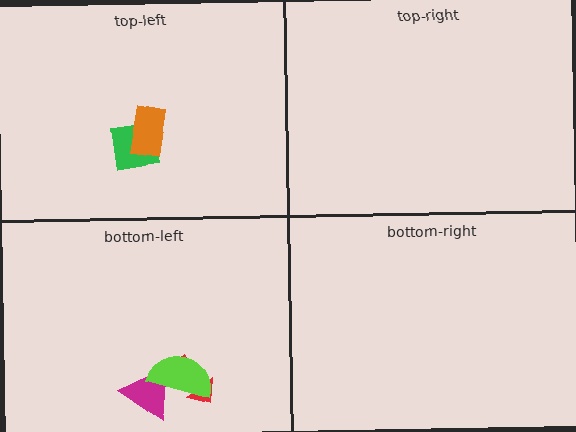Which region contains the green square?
The top-left region.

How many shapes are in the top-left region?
2.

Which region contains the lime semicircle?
The bottom-left region.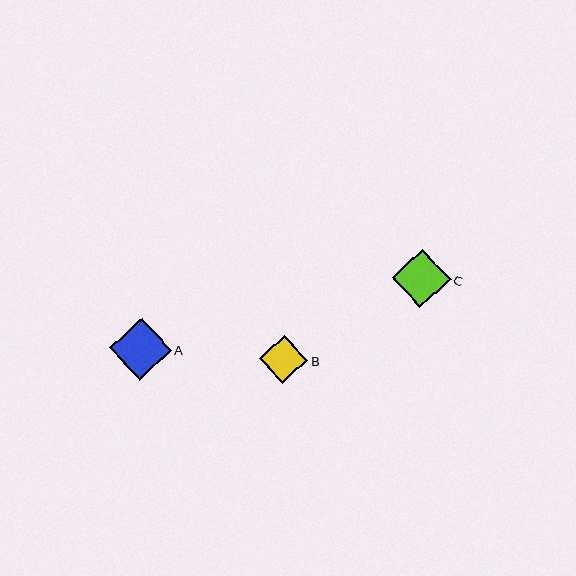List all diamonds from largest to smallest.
From largest to smallest: A, C, B.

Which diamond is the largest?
Diamond A is the largest with a size of approximately 62 pixels.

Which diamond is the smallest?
Diamond B is the smallest with a size of approximately 48 pixels.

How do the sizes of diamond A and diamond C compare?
Diamond A and diamond C are approximately the same size.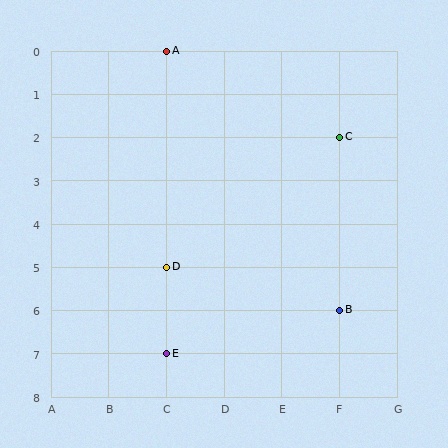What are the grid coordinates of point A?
Point A is at grid coordinates (C, 0).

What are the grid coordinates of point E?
Point E is at grid coordinates (C, 7).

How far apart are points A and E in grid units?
Points A and E are 7 rows apart.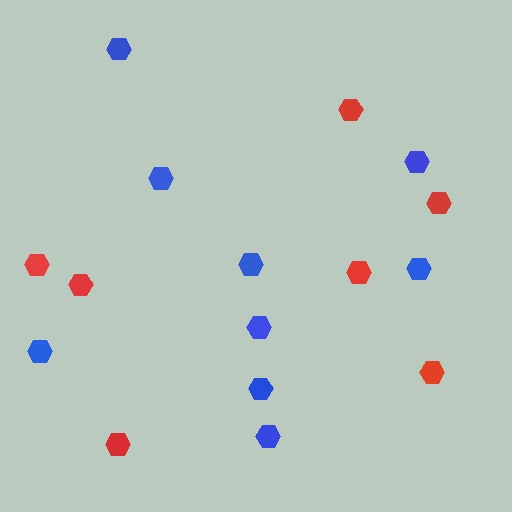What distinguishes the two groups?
There are 2 groups: one group of red hexagons (7) and one group of blue hexagons (9).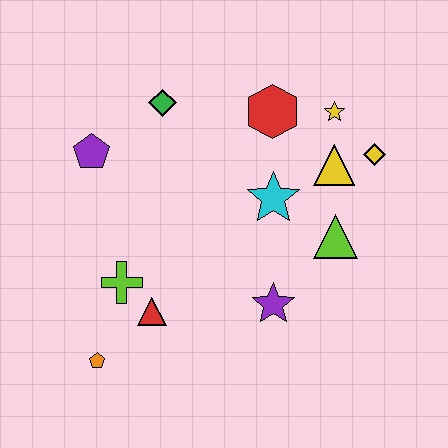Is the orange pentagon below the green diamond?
Yes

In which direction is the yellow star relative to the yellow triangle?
The yellow star is above the yellow triangle.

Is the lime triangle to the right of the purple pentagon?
Yes